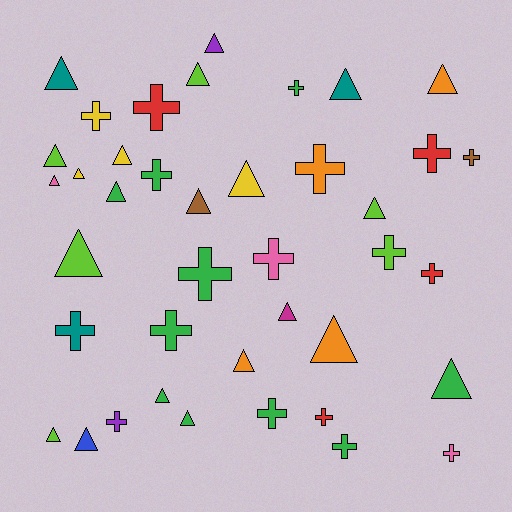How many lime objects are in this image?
There are 6 lime objects.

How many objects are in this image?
There are 40 objects.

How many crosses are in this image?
There are 18 crosses.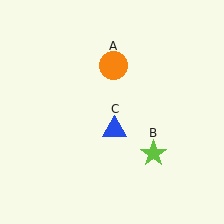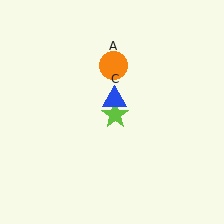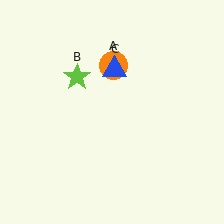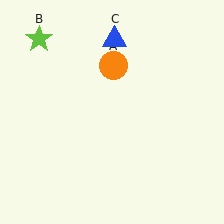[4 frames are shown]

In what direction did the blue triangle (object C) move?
The blue triangle (object C) moved up.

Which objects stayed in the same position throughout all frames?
Orange circle (object A) remained stationary.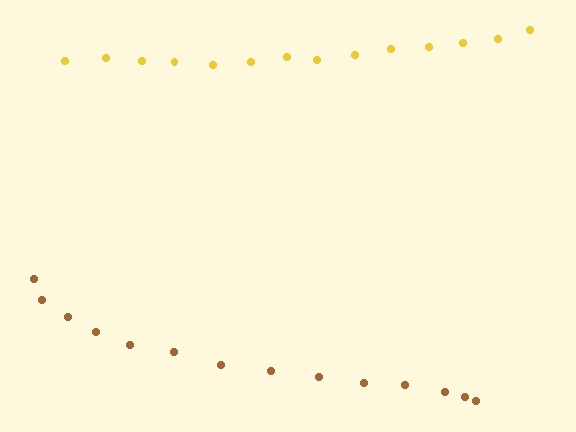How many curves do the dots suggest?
There are 2 distinct paths.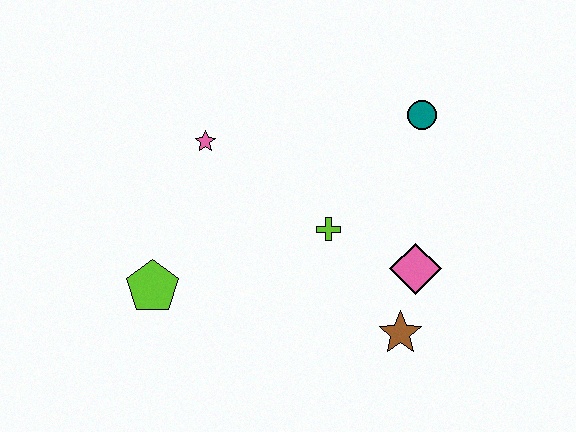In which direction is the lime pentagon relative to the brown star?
The lime pentagon is to the left of the brown star.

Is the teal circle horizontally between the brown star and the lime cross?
No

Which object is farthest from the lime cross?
The lime pentagon is farthest from the lime cross.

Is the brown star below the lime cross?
Yes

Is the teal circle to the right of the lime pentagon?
Yes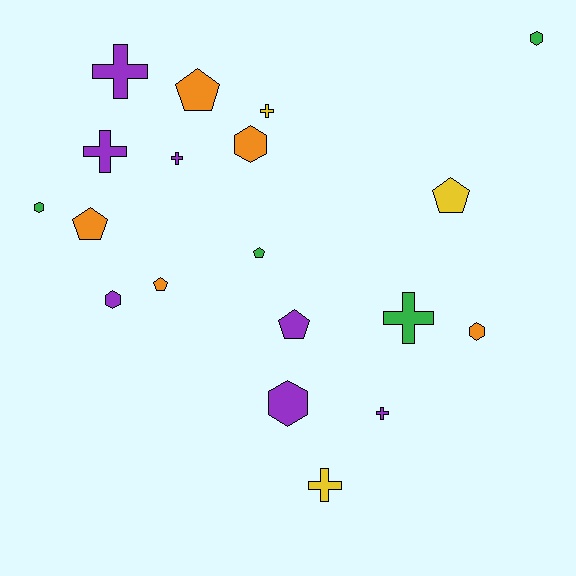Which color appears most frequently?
Purple, with 7 objects.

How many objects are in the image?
There are 19 objects.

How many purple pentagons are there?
There is 1 purple pentagon.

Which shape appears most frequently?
Cross, with 7 objects.